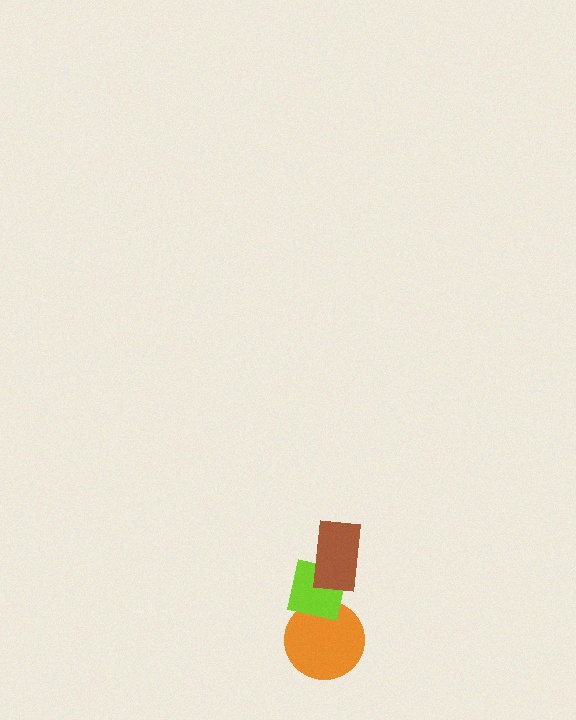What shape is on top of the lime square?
The brown rectangle is on top of the lime square.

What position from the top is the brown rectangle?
The brown rectangle is 1st from the top.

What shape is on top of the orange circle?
The lime square is on top of the orange circle.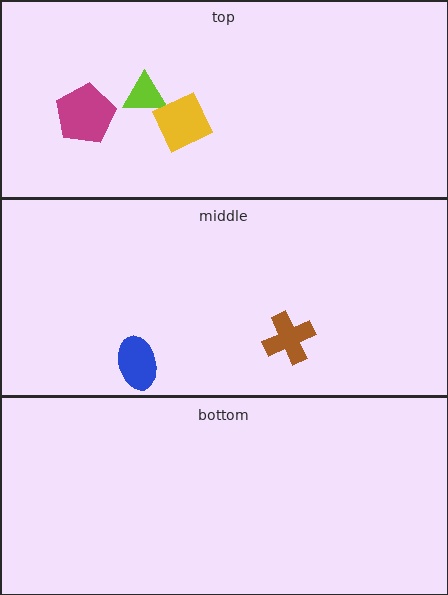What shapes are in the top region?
The lime triangle, the yellow diamond, the magenta pentagon.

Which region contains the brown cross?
The middle region.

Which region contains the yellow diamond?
The top region.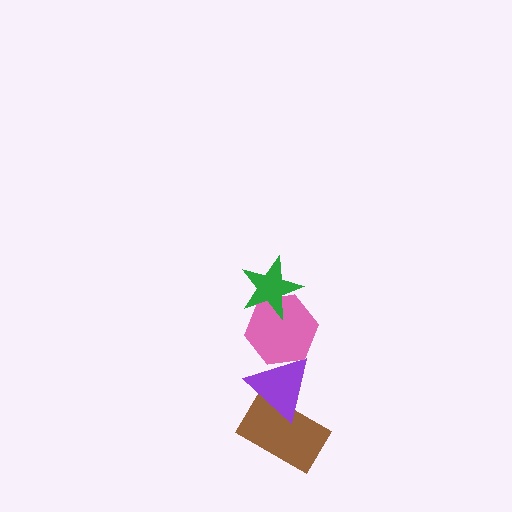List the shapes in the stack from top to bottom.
From top to bottom: the green star, the pink hexagon, the purple triangle, the brown rectangle.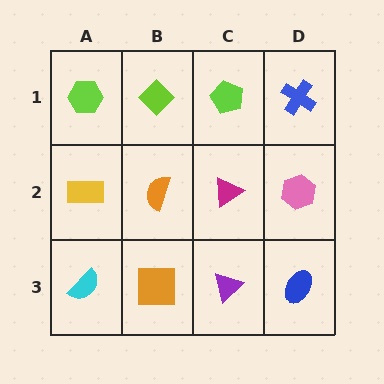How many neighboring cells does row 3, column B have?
3.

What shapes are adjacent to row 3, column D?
A pink hexagon (row 2, column D), a purple triangle (row 3, column C).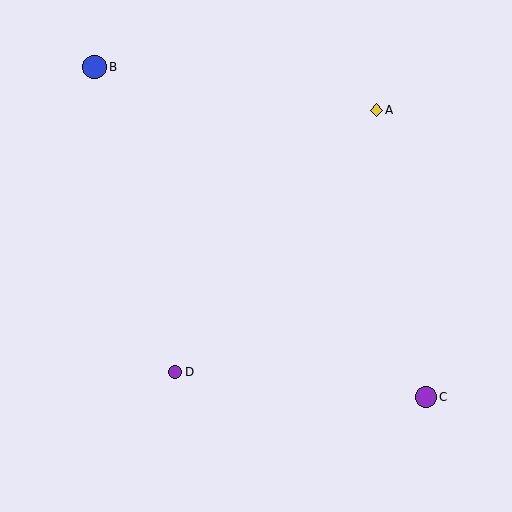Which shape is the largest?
The blue circle (labeled B) is the largest.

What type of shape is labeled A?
Shape A is a yellow diamond.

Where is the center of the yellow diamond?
The center of the yellow diamond is at (376, 110).